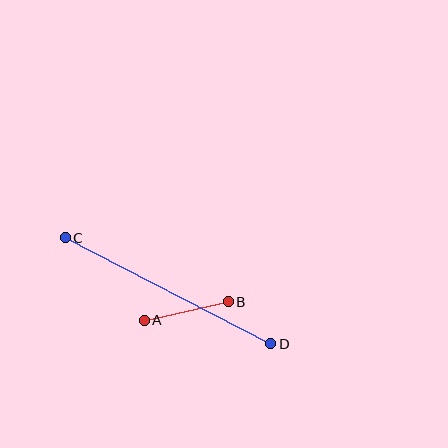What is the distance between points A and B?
The distance is approximately 86 pixels.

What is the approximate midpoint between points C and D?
The midpoint is at approximately (168, 291) pixels.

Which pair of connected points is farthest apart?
Points C and D are farthest apart.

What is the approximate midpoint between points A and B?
The midpoint is at approximately (186, 311) pixels.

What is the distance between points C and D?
The distance is approximately 231 pixels.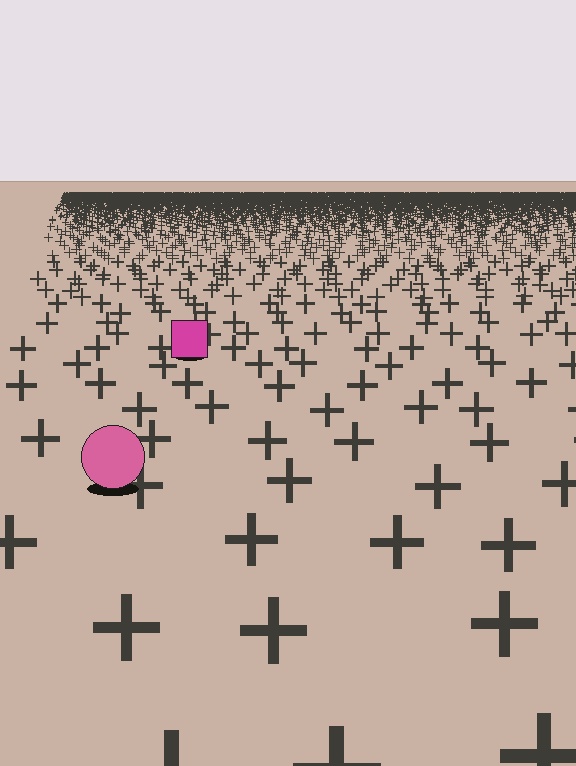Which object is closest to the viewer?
The pink circle is closest. The texture marks near it are larger and more spread out.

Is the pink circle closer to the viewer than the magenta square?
Yes. The pink circle is closer — you can tell from the texture gradient: the ground texture is coarser near it.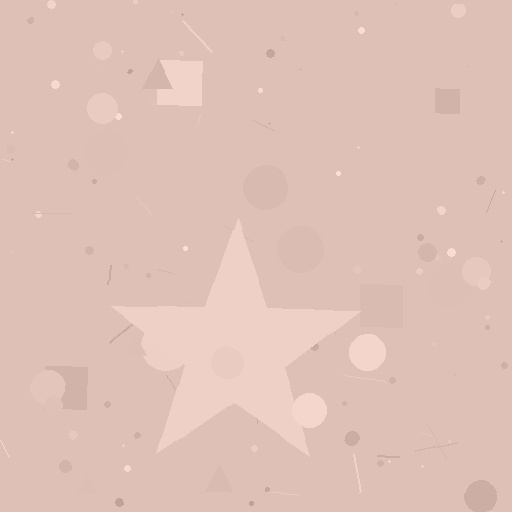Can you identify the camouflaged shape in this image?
The camouflaged shape is a star.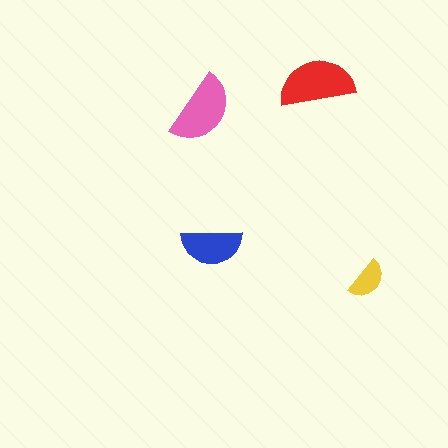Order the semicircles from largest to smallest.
the red one, the pink one, the blue one, the yellow one.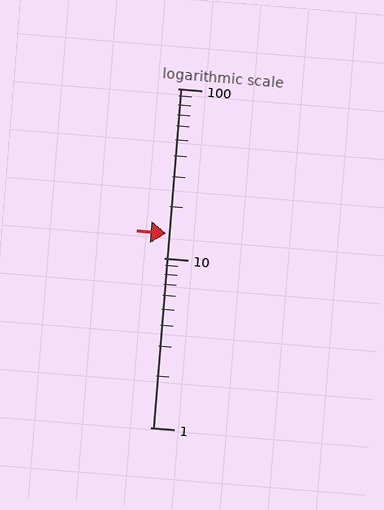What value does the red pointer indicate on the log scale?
The pointer indicates approximately 14.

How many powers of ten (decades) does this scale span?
The scale spans 2 decades, from 1 to 100.